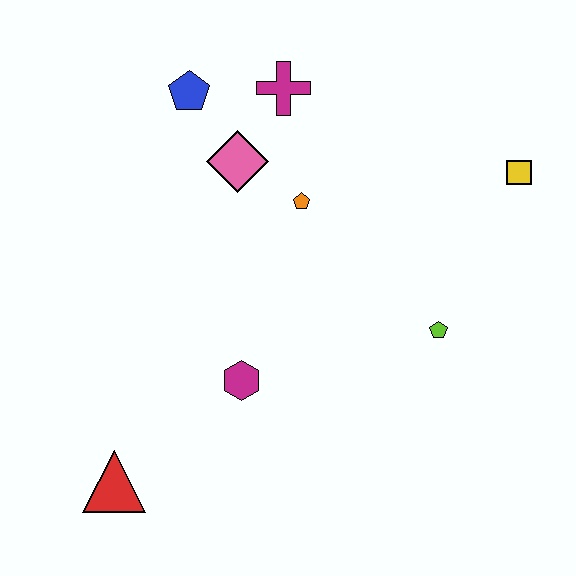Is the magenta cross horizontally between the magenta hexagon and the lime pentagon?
Yes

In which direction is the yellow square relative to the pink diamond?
The yellow square is to the right of the pink diamond.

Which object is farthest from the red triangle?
The yellow square is farthest from the red triangle.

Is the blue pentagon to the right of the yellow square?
No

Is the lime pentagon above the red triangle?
Yes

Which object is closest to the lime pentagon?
The yellow square is closest to the lime pentagon.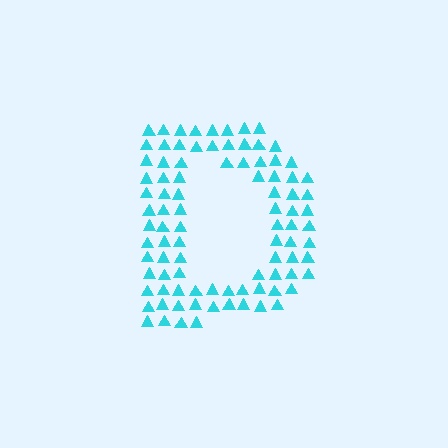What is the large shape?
The large shape is the letter D.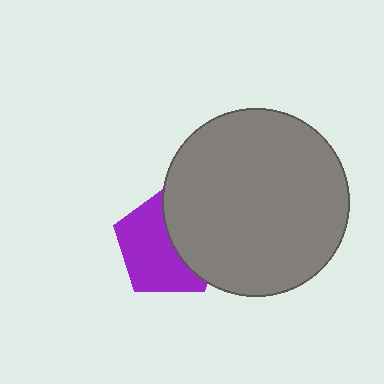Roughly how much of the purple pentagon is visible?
About half of it is visible (roughly 58%).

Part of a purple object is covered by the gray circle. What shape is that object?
It is a pentagon.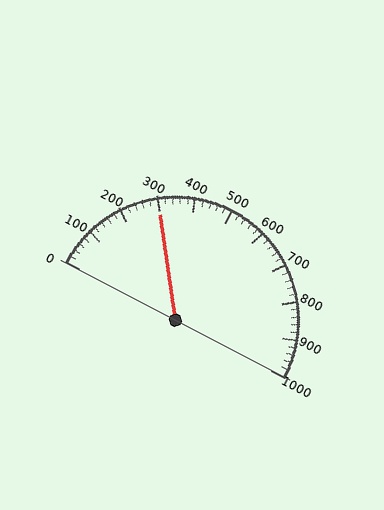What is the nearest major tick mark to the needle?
The nearest major tick mark is 300.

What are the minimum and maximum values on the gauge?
The gauge ranges from 0 to 1000.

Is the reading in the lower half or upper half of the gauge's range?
The reading is in the lower half of the range (0 to 1000).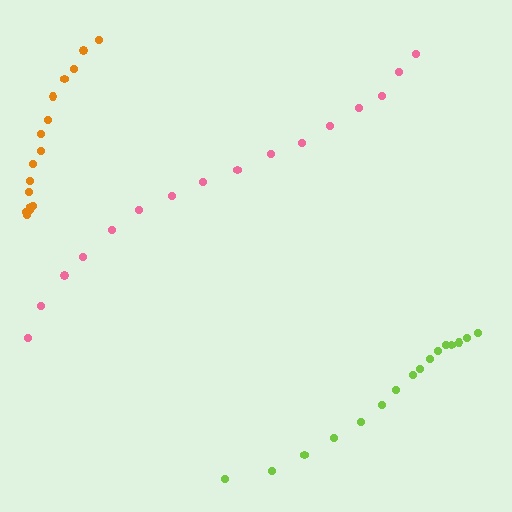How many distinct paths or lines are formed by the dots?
There are 3 distinct paths.